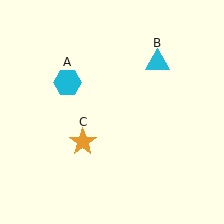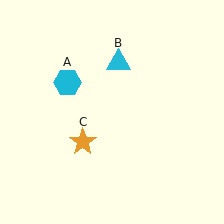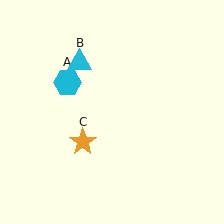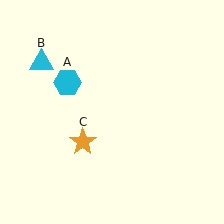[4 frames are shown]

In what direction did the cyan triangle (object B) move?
The cyan triangle (object B) moved left.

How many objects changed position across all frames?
1 object changed position: cyan triangle (object B).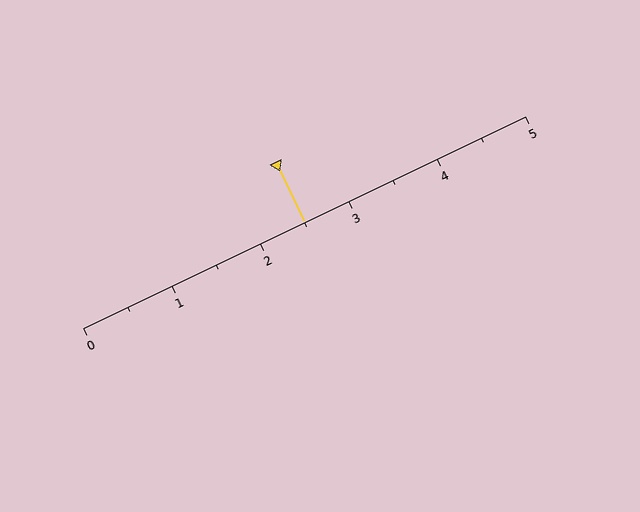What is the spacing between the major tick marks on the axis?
The major ticks are spaced 1 apart.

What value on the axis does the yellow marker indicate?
The marker indicates approximately 2.5.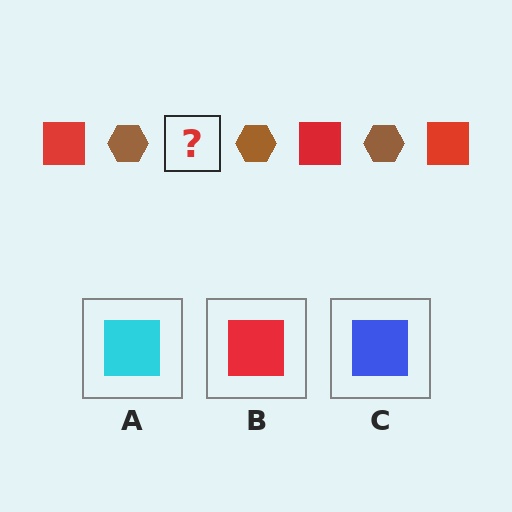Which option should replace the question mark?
Option B.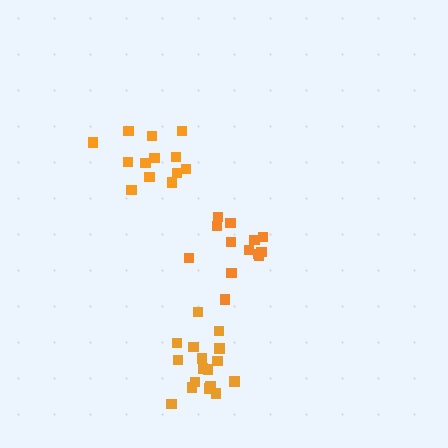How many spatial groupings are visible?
There are 3 spatial groupings.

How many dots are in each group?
Group 1: 17 dots, Group 2: 13 dots, Group 3: 13 dots (43 total).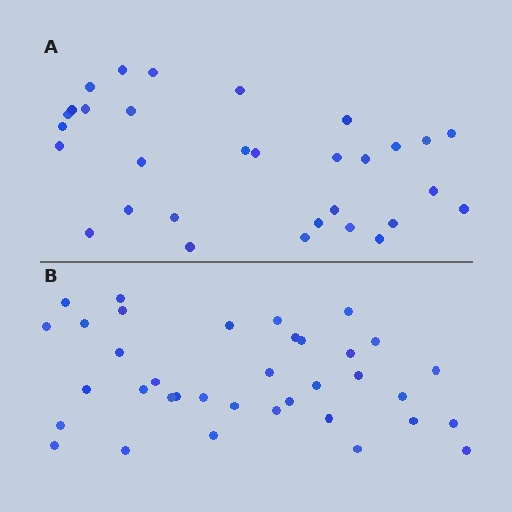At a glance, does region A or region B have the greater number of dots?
Region B (the bottom region) has more dots.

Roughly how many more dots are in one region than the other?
Region B has about 5 more dots than region A.